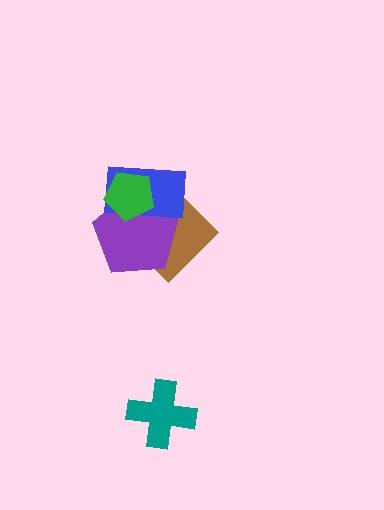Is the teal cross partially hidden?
No, no other shape covers it.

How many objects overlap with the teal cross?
0 objects overlap with the teal cross.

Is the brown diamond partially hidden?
Yes, it is partially covered by another shape.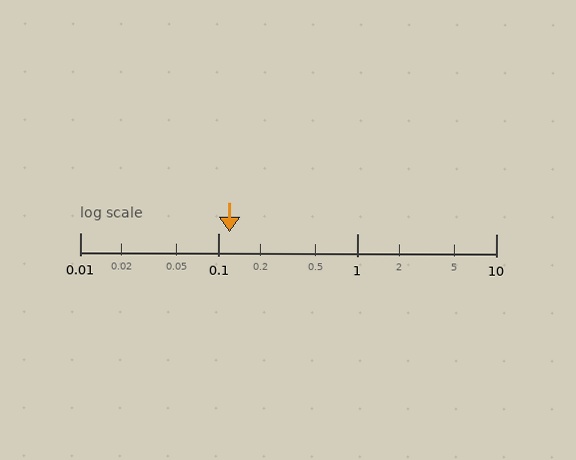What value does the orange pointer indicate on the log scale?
The pointer indicates approximately 0.12.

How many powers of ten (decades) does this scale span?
The scale spans 3 decades, from 0.01 to 10.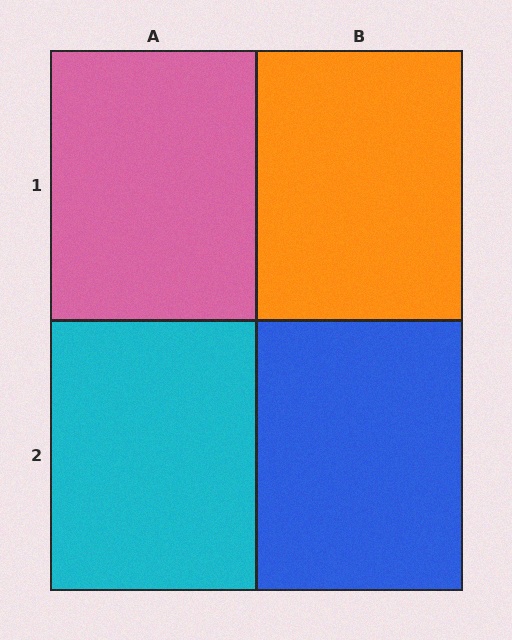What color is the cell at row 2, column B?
Blue.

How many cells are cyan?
1 cell is cyan.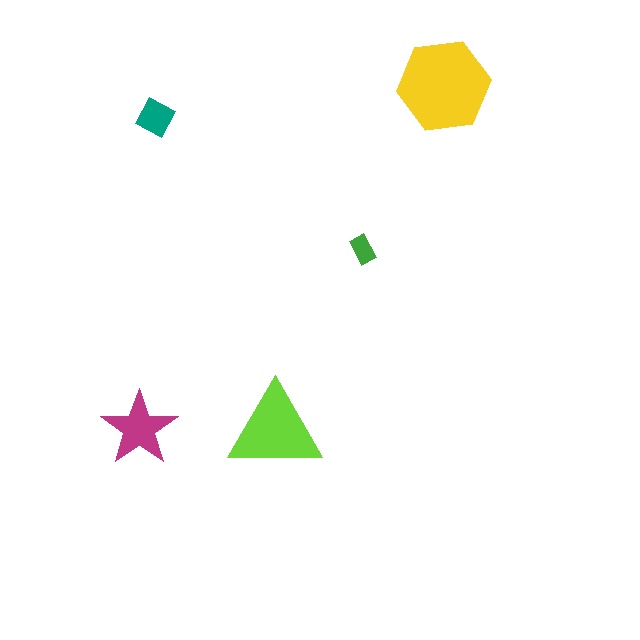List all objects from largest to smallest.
The yellow hexagon, the lime triangle, the magenta star, the teal square, the green rectangle.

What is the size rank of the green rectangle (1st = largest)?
5th.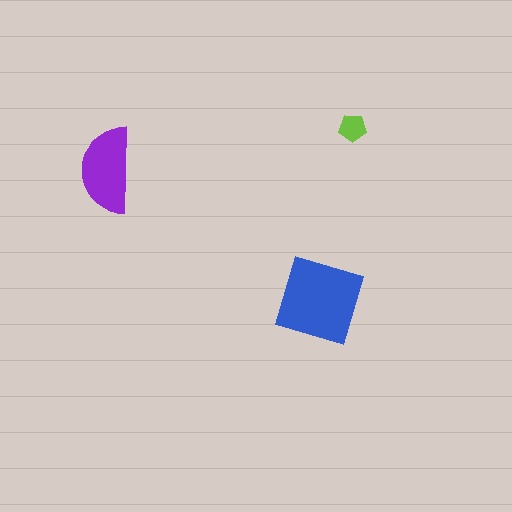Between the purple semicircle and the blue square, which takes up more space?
The blue square.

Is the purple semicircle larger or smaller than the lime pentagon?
Larger.